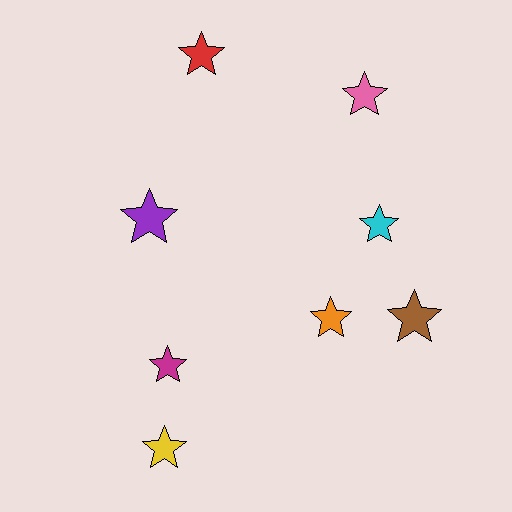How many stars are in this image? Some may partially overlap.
There are 8 stars.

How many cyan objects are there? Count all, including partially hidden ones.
There is 1 cyan object.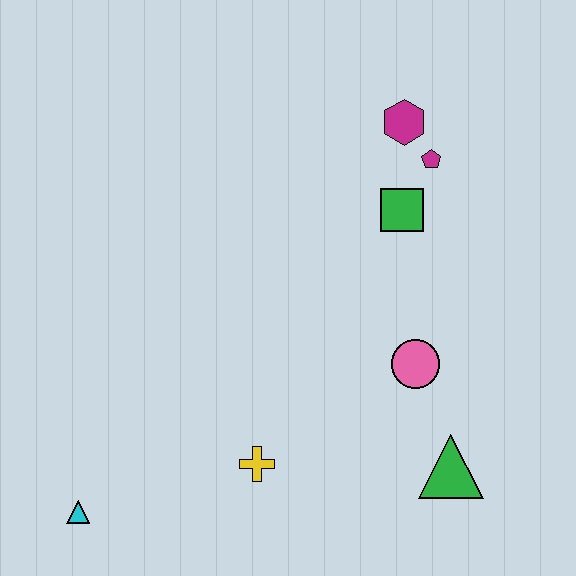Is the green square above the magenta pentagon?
No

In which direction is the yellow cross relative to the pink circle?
The yellow cross is to the left of the pink circle.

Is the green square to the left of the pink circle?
Yes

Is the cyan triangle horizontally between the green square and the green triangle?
No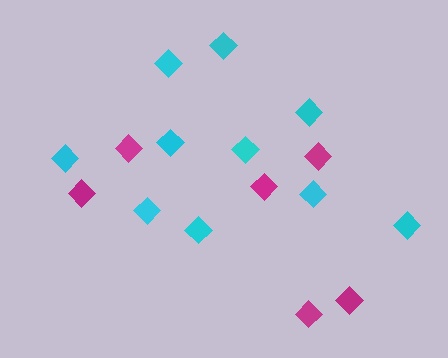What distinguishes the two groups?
There are 2 groups: one group of cyan diamonds (10) and one group of magenta diamonds (6).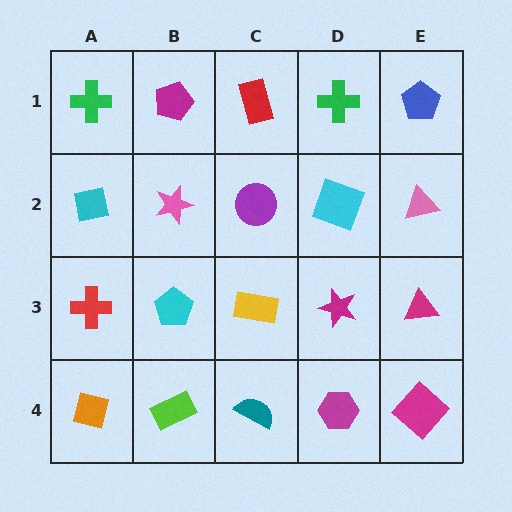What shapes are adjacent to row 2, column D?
A green cross (row 1, column D), a magenta star (row 3, column D), a purple circle (row 2, column C), a pink triangle (row 2, column E).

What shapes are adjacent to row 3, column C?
A purple circle (row 2, column C), a teal semicircle (row 4, column C), a cyan pentagon (row 3, column B), a magenta star (row 3, column D).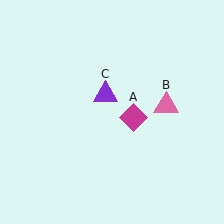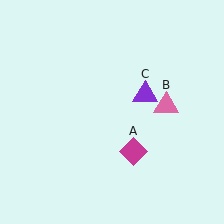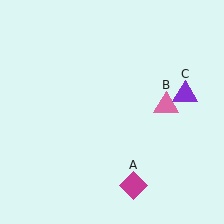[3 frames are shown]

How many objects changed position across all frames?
2 objects changed position: magenta diamond (object A), purple triangle (object C).